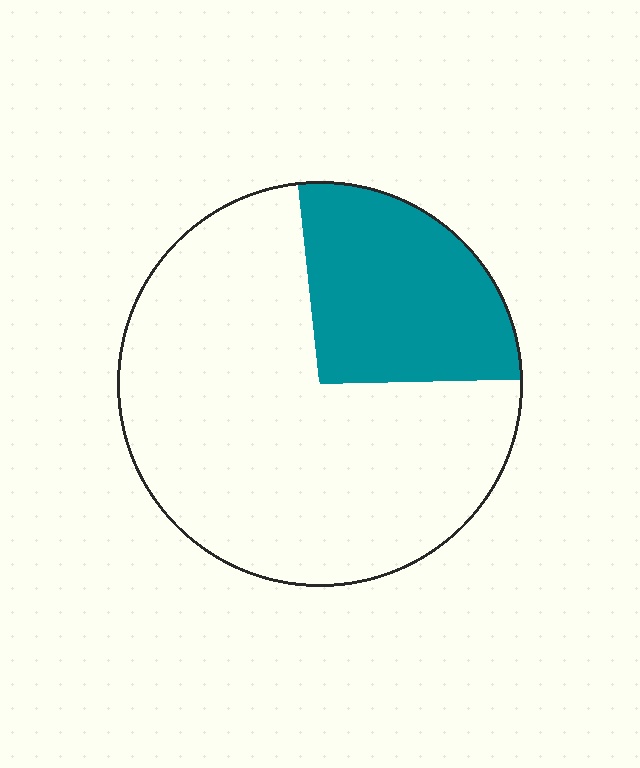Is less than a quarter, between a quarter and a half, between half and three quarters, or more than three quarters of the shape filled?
Between a quarter and a half.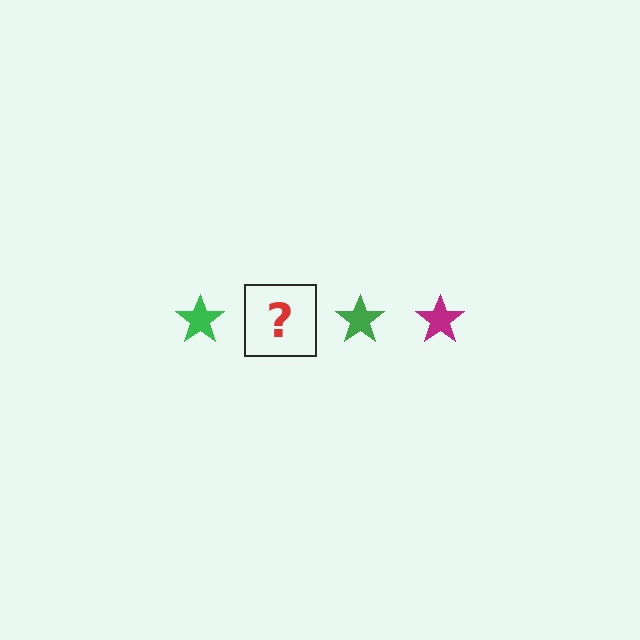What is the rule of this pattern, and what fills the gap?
The rule is that the pattern cycles through green, magenta stars. The gap should be filled with a magenta star.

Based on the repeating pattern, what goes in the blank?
The blank should be a magenta star.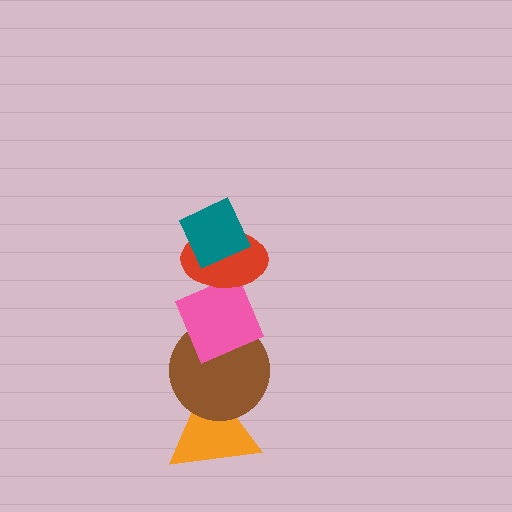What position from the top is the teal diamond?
The teal diamond is 1st from the top.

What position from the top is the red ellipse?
The red ellipse is 2nd from the top.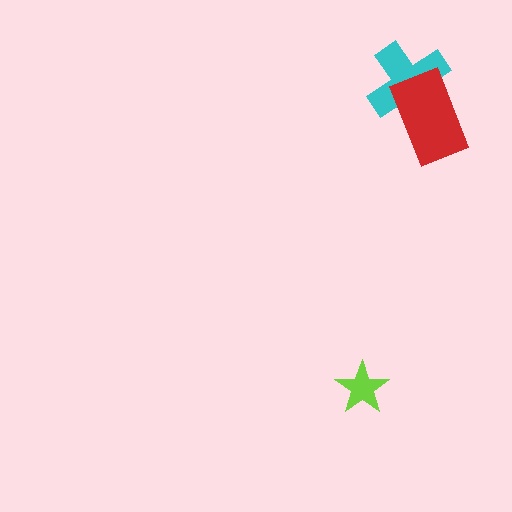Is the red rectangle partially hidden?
No, no other shape covers it.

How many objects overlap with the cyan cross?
1 object overlaps with the cyan cross.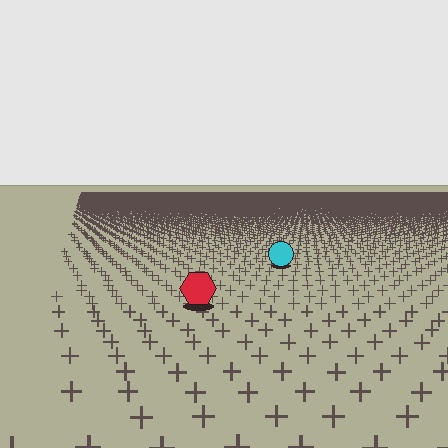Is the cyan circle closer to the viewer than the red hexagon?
No. The red hexagon is closer — you can tell from the texture gradient: the ground texture is coarser near it.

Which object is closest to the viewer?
The red hexagon is closest. The texture marks near it are larger and more spread out.